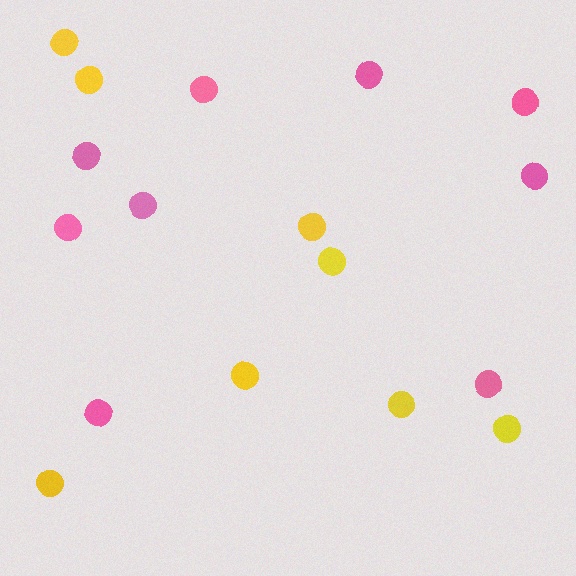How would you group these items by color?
There are 2 groups: one group of yellow circles (8) and one group of pink circles (9).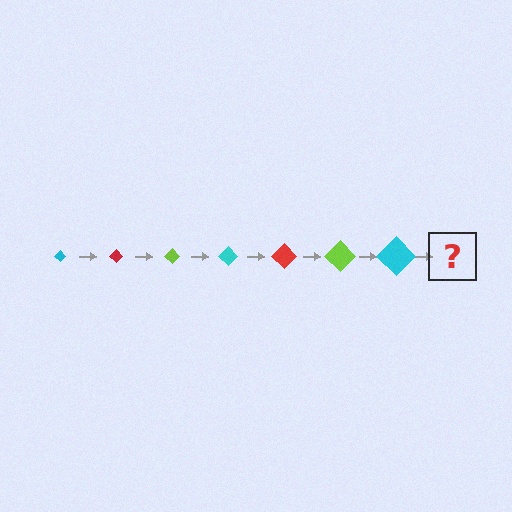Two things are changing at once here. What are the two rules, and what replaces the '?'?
The two rules are that the diamond grows larger each step and the color cycles through cyan, red, and lime. The '?' should be a red diamond, larger than the previous one.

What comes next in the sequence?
The next element should be a red diamond, larger than the previous one.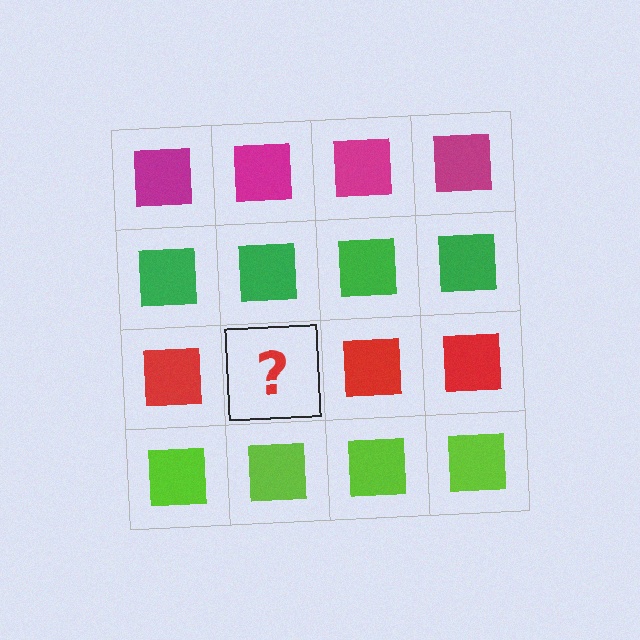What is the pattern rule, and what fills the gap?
The rule is that each row has a consistent color. The gap should be filled with a red square.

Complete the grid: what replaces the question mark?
The question mark should be replaced with a red square.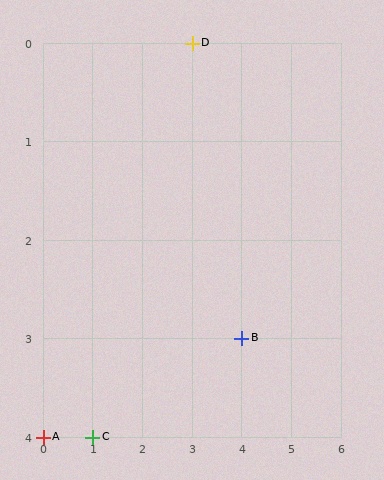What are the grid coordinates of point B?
Point B is at grid coordinates (4, 3).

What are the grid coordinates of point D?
Point D is at grid coordinates (3, 0).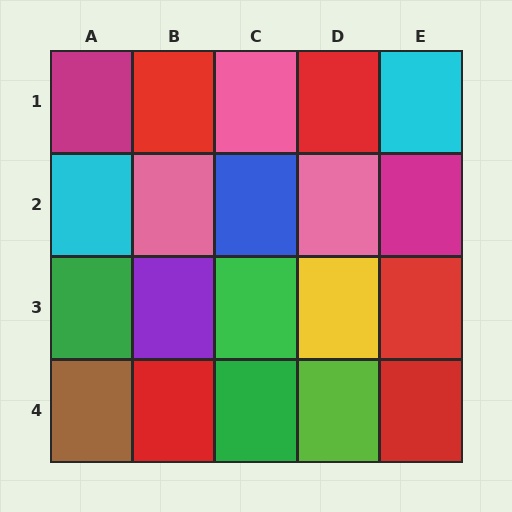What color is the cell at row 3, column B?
Purple.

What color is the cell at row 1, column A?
Magenta.